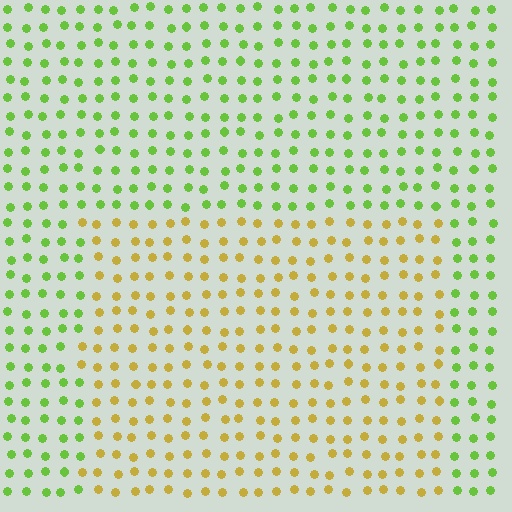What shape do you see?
I see a rectangle.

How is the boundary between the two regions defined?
The boundary is defined purely by a slight shift in hue (about 51 degrees). Spacing, size, and orientation are identical on both sides.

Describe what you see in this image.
The image is filled with small lime elements in a uniform arrangement. A rectangle-shaped region is visible where the elements are tinted to a slightly different hue, forming a subtle color boundary.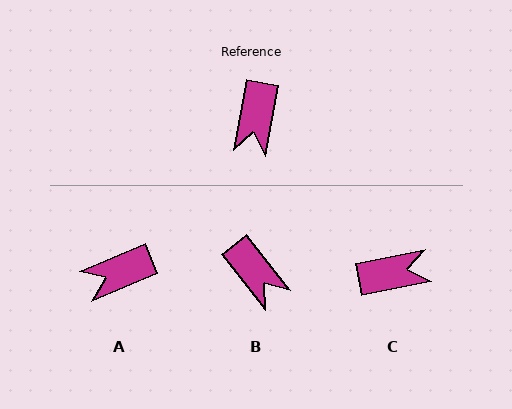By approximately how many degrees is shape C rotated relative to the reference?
Approximately 112 degrees counter-clockwise.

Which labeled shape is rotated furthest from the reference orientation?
C, about 112 degrees away.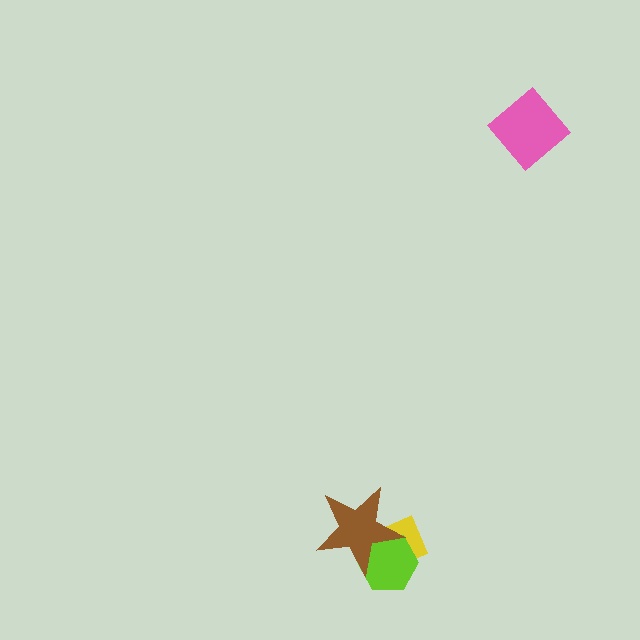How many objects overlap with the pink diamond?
0 objects overlap with the pink diamond.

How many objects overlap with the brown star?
2 objects overlap with the brown star.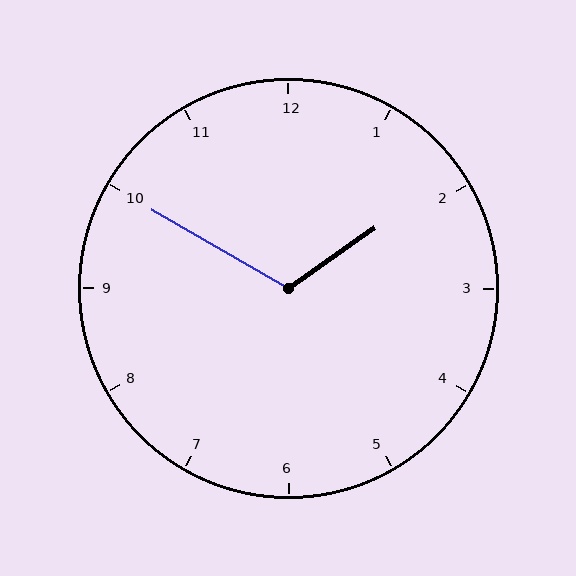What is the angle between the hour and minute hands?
Approximately 115 degrees.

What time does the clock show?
1:50.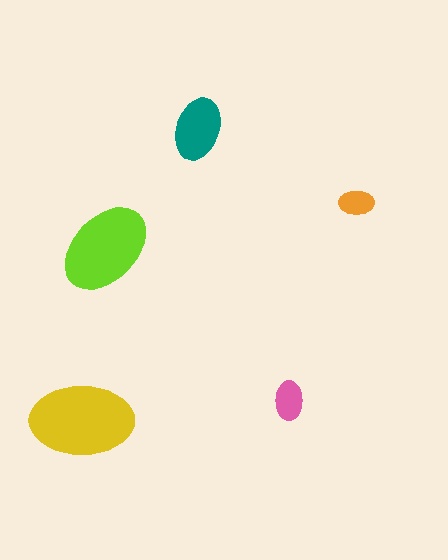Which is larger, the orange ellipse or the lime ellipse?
The lime one.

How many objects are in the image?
There are 5 objects in the image.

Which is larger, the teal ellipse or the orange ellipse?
The teal one.